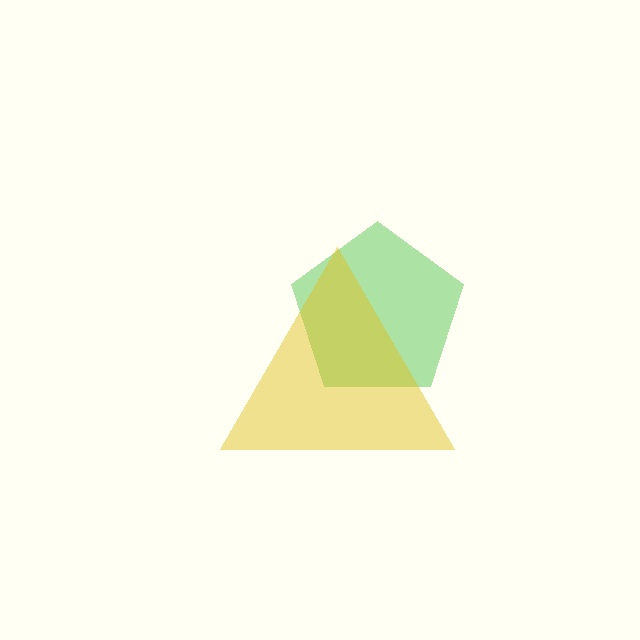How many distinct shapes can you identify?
There are 2 distinct shapes: a green pentagon, a yellow triangle.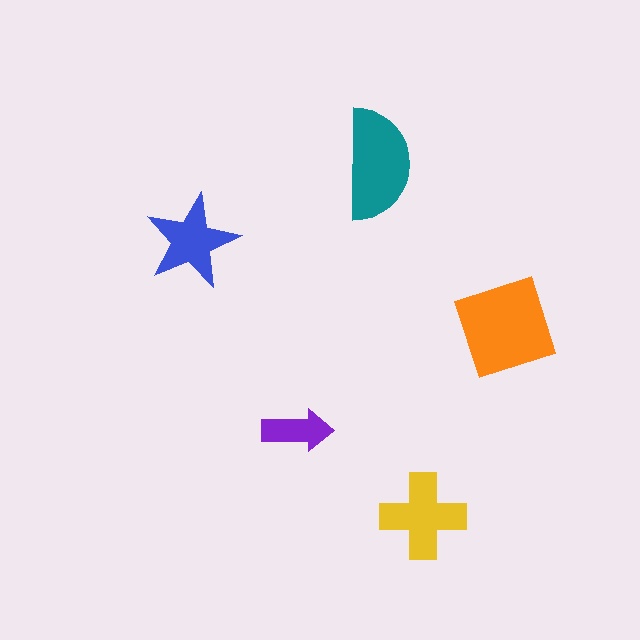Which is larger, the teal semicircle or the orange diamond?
The orange diamond.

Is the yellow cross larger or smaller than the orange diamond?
Smaller.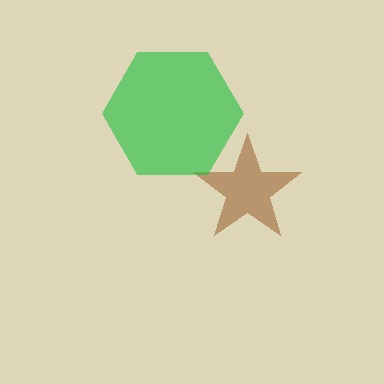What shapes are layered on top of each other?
The layered shapes are: a brown star, a green hexagon.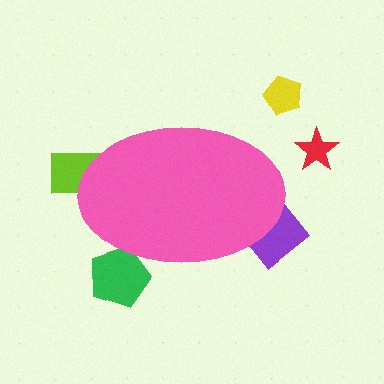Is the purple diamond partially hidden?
Yes, the purple diamond is partially hidden behind the pink ellipse.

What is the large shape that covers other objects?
A pink ellipse.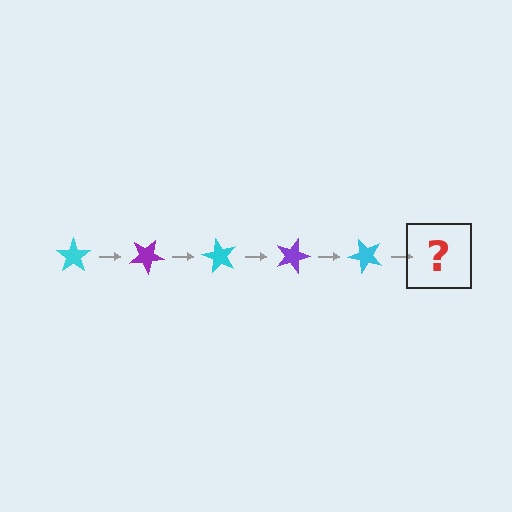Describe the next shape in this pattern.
It should be a purple star, rotated 150 degrees from the start.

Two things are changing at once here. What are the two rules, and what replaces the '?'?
The two rules are that it rotates 30 degrees each step and the color cycles through cyan and purple. The '?' should be a purple star, rotated 150 degrees from the start.